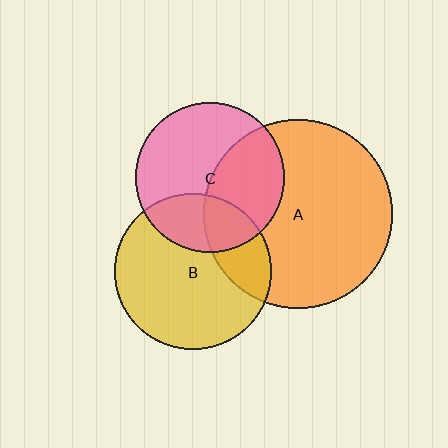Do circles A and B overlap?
Yes.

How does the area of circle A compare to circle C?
Approximately 1.6 times.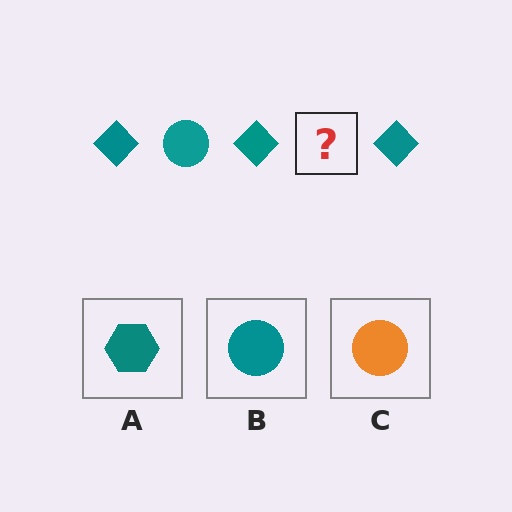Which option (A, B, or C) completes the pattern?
B.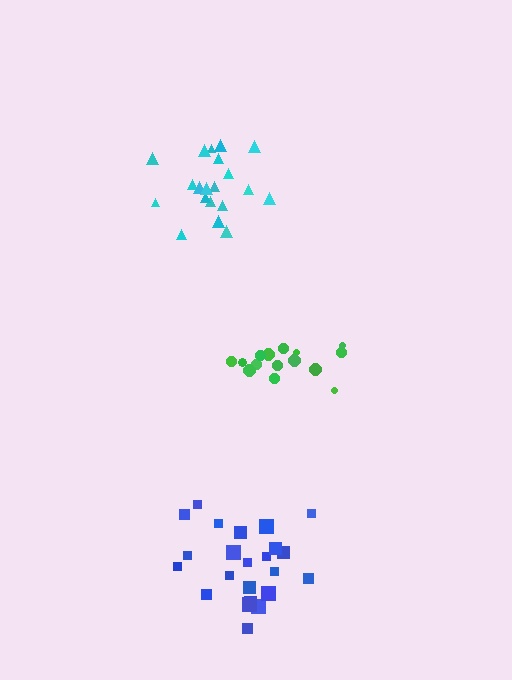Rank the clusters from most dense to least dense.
cyan, blue, green.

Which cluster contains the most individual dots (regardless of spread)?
Blue (23).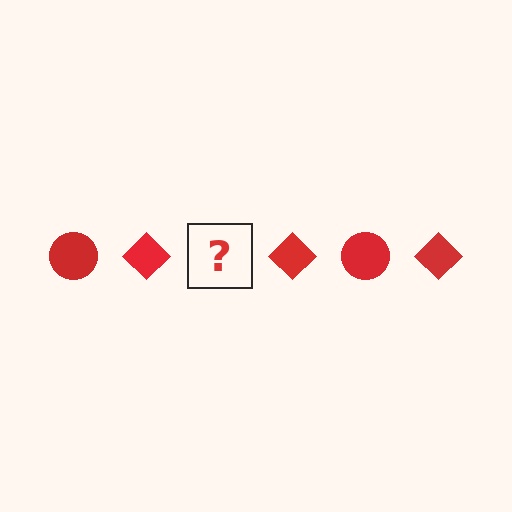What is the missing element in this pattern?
The missing element is a red circle.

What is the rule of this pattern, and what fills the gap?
The rule is that the pattern cycles through circle, diamond shapes in red. The gap should be filled with a red circle.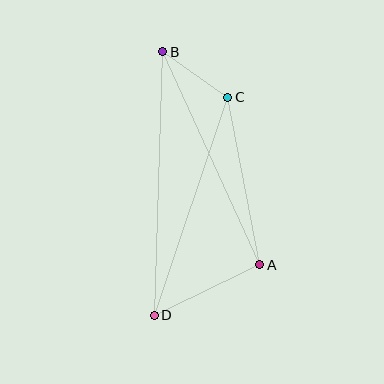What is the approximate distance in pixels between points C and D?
The distance between C and D is approximately 230 pixels.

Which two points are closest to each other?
Points B and C are closest to each other.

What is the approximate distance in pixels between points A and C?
The distance between A and C is approximately 170 pixels.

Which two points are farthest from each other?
Points B and D are farthest from each other.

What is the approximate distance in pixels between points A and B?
The distance between A and B is approximately 234 pixels.